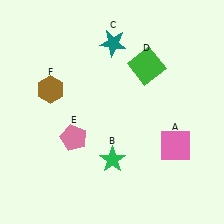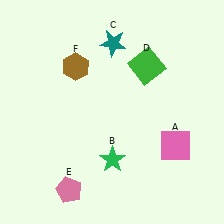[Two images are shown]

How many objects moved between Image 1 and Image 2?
2 objects moved between the two images.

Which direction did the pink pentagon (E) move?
The pink pentagon (E) moved down.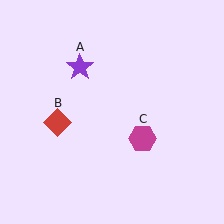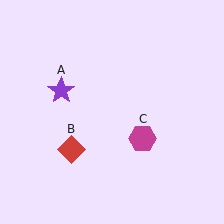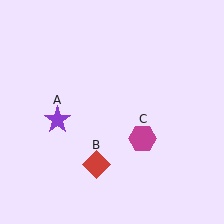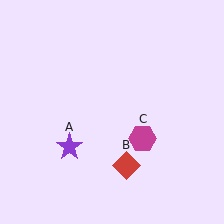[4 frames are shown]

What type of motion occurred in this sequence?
The purple star (object A), red diamond (object B) rotated counterclockwise around the center of the scene.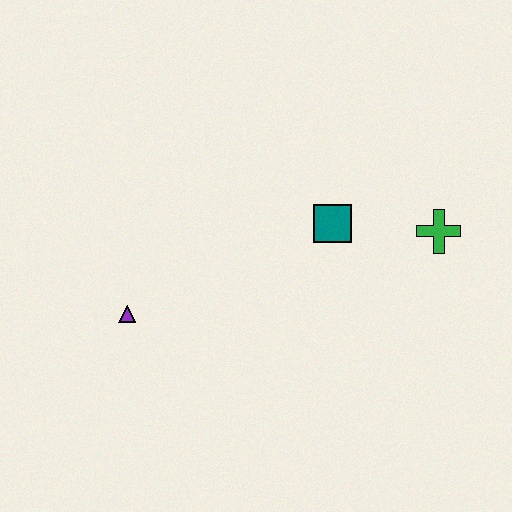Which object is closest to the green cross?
The teal square is closest to the green cross.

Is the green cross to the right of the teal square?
Yes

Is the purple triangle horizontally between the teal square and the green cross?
No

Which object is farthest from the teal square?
The purple triangle is farthest from the teal square.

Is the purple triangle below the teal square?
Yes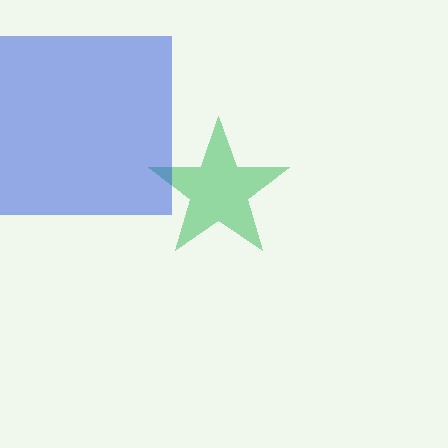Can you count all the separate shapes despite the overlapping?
Yes, there are 2 separate shapes.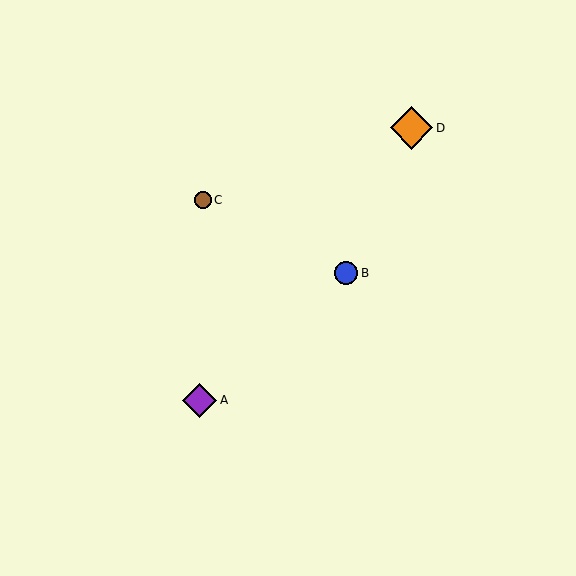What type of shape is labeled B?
Shape B is a blue circle.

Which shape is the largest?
The orange diamond (labeled D) is the largest.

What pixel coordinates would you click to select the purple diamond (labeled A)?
Click at (199, 400) to select the purple diamond A.